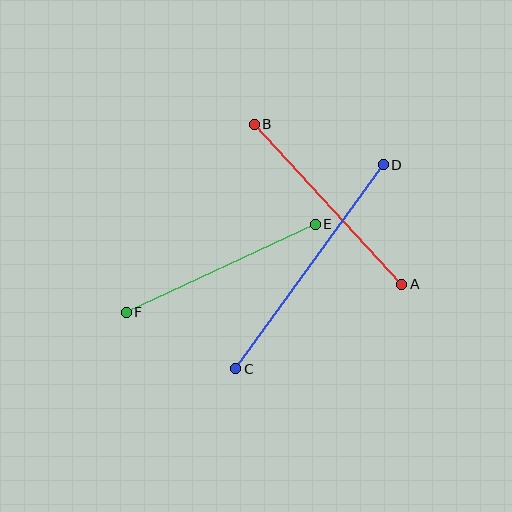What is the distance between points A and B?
The distance is approximately 218 pixels.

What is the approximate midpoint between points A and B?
The midpoint is at approximately (328, 204) pixels.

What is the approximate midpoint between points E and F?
The midpoint is at approximately (221, 268) pixels.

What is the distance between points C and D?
The distance is approximately 252 pixels.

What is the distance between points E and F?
The distance is approximately 208 pixels.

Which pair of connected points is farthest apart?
Points C and D are farthest apart.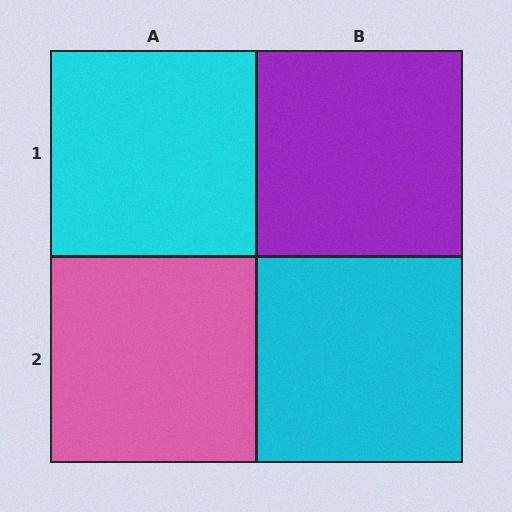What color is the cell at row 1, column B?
Purple.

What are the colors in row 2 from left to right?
Pink, cyan.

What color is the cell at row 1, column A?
Cyan.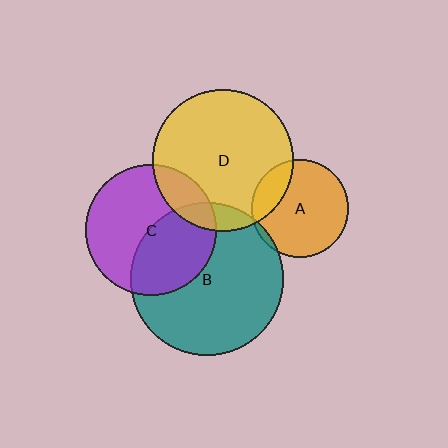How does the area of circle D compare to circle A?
Approximately 2.1 times.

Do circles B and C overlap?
Yes.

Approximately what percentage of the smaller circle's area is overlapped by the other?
Approximately 40%.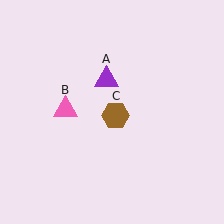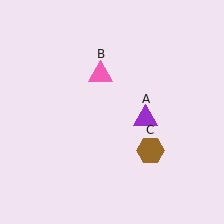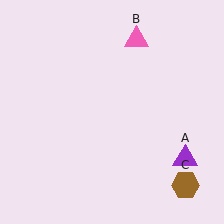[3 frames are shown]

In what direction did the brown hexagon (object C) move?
The brown hexagon (object C) moved down and to the right.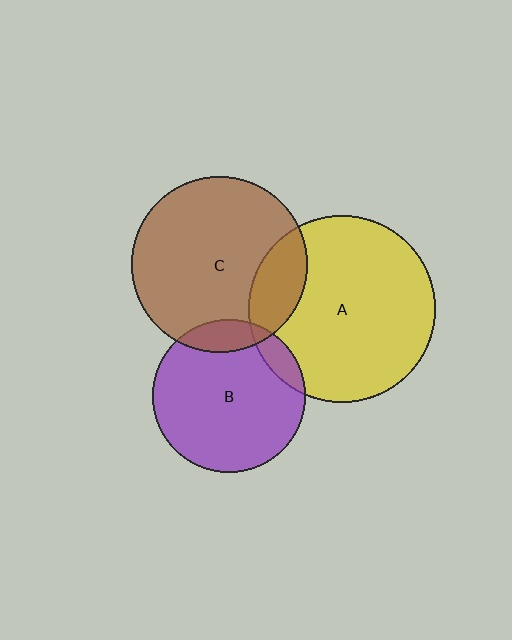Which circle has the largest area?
Circle A (yellow).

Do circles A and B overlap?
Yes.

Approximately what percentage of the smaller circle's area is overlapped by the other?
Approximately 10%.